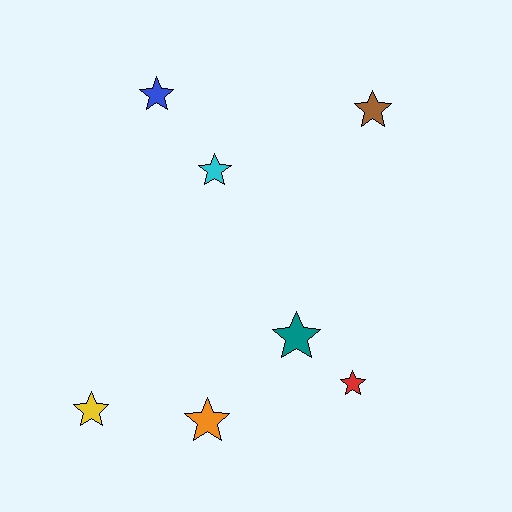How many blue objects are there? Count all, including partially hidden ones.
There is 1 blue object.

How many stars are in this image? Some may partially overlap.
There are 7 stars.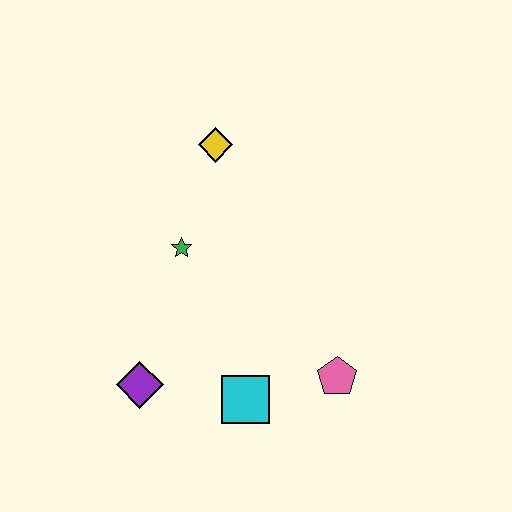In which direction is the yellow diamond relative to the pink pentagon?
The yellow diamond is above the pink pentagon.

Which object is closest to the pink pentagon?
The cyan square is closest to the pink pentagon.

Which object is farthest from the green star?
The pink pentagon is farthest from the green star.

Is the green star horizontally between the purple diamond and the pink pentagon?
Yes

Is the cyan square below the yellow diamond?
Yes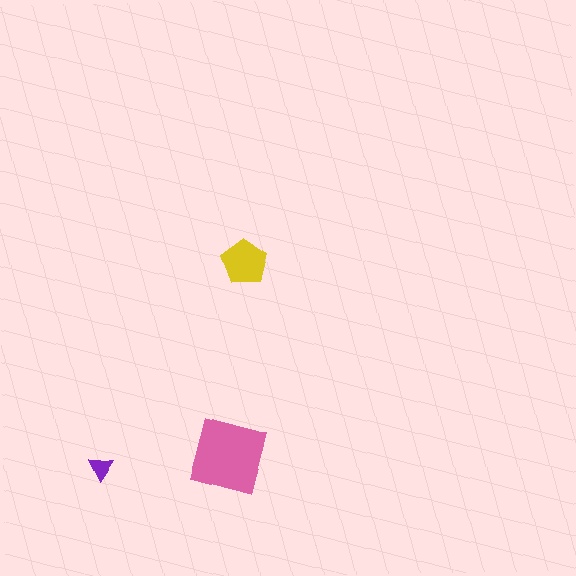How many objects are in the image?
There are 3 objects in the image.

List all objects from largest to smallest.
The pink square, the yellow pentagon, the purple triangle.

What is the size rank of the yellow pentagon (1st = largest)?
2nd.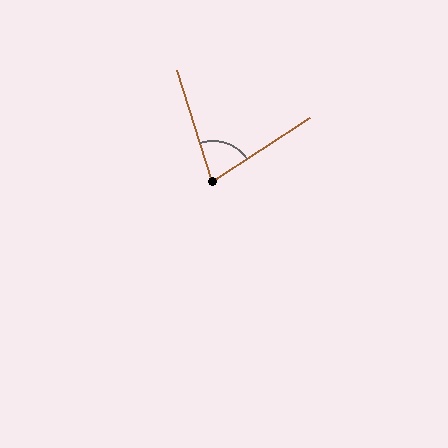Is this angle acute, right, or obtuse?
It is acute.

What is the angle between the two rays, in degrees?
Approximately 75 degrees.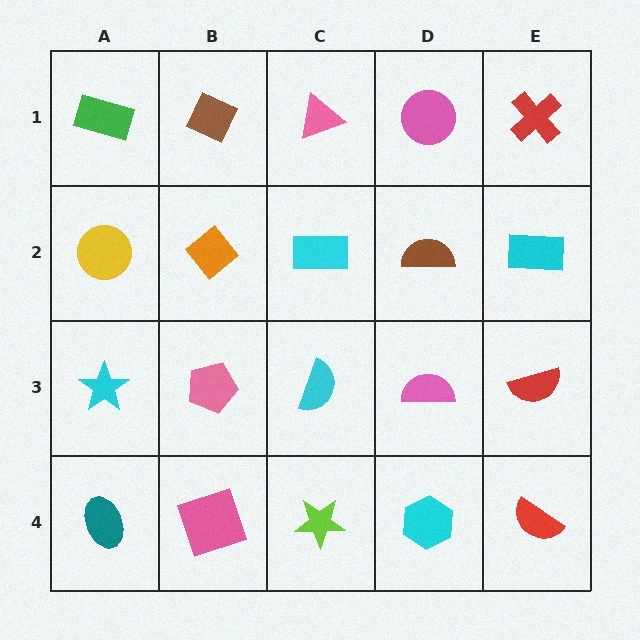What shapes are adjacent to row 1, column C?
A cyan rectangle (row 2, column C), a brown diamond (row 1, column B), a pink circle (row 1, column D).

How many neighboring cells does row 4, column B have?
3.